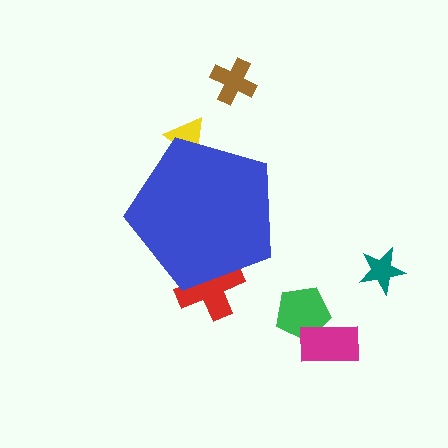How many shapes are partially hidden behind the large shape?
2 shapes are partially hidden.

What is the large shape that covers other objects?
A blue pentagon.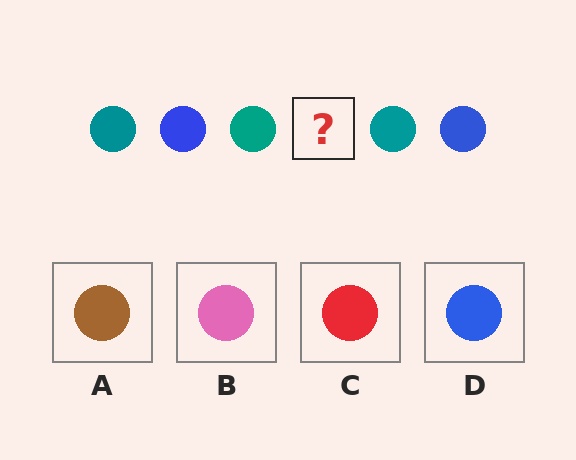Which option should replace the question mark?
Option D.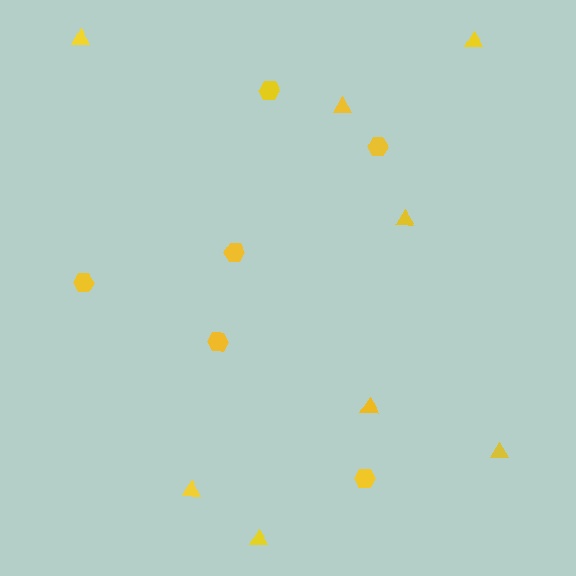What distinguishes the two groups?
There are 2 groups: one group of hexagons (6) and one group of triangles (8).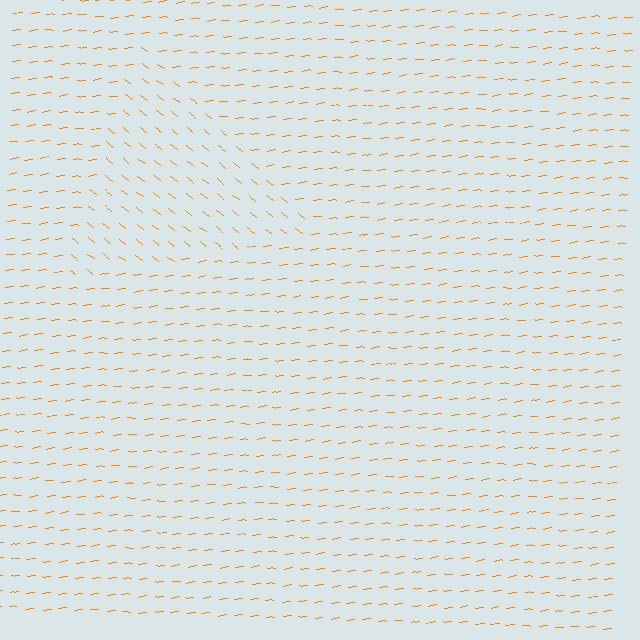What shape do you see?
I see a triangle.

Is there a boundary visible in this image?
Yes, there is a texture boundary formed by a change in line orientation.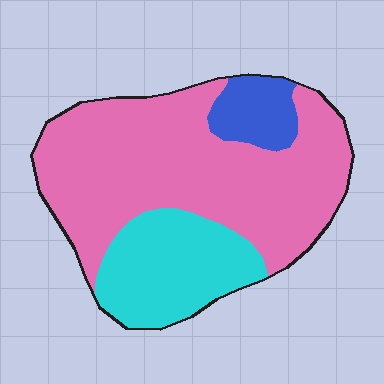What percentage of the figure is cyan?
Cyan takes up less than a quarter of the figure.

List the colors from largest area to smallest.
From largest to smallest: pink, cyan, blue.